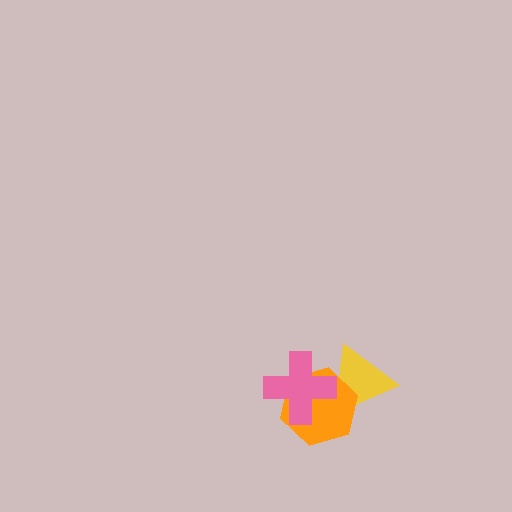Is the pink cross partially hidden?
No, no other shape covers it.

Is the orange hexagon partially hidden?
Yes, it is partially covered by another shape.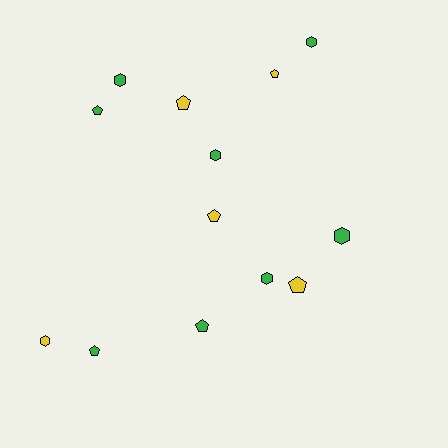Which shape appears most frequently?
Pentagon, with 7 objects.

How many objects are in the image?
There are 13 objects.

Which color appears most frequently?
Green, with 8 objects.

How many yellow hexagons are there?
There is 1 yellow hexagon.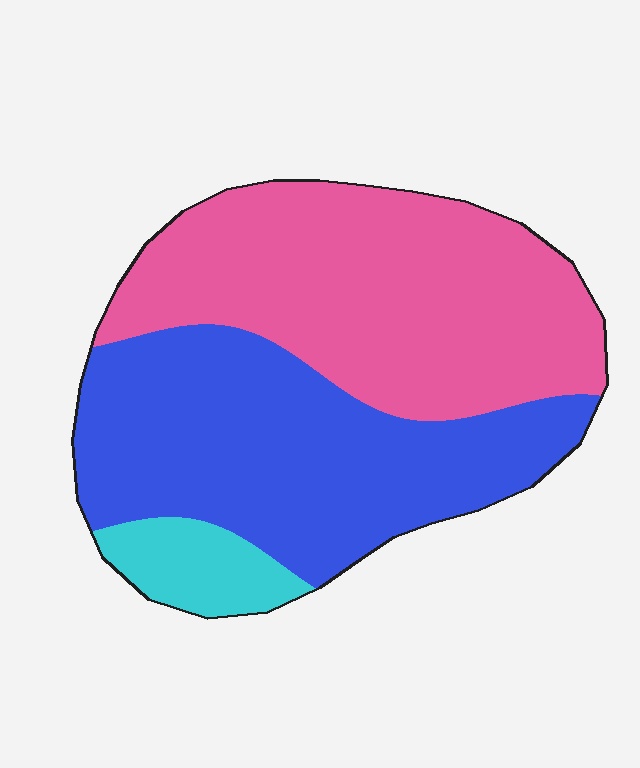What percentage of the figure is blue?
Blue takes up between a third and a half of the figure.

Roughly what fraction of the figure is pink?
Pink takes up about one half (1/2) of the figure.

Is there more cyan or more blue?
Blue.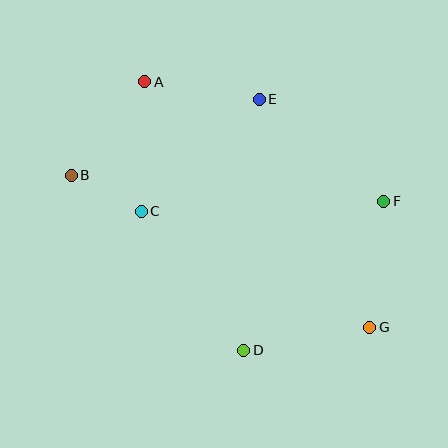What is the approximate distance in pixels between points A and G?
The distance between A and G is approximately 333 pixels.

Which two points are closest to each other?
Points B and C are closest to each other.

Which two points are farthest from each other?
Points B and G are farthest from each other.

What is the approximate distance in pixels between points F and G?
The distance between F and G is approximately 127 pixels.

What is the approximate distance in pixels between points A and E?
The distance between A and E is approximately 116 pixels.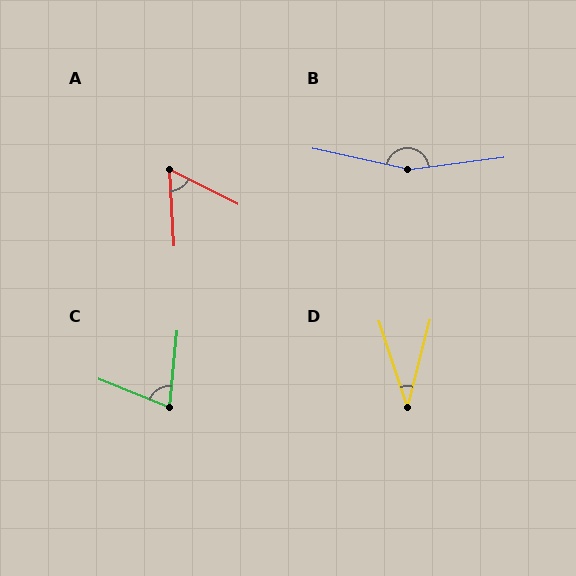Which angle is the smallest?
D, at approximately 33 degrees.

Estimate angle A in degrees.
Approximately 60 degrees.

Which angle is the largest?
B, at approximately 160 degrees.